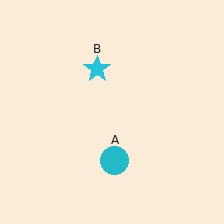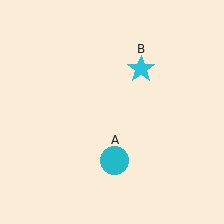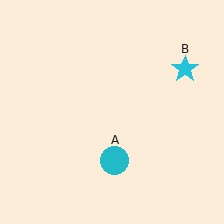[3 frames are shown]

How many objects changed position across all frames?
1 object changed position: cyan star (object B).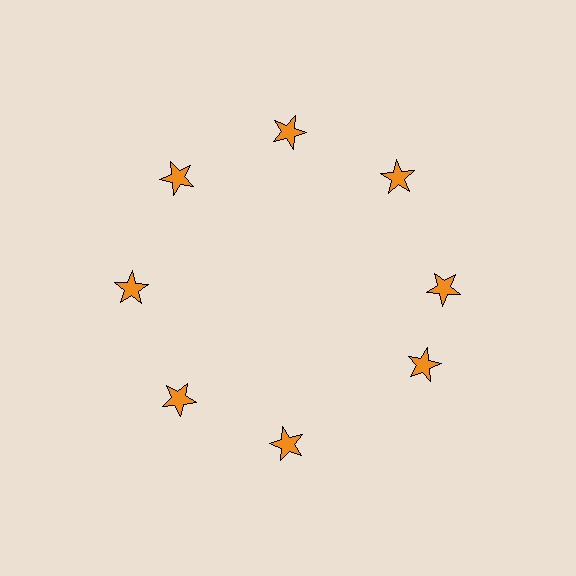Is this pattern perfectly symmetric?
No. The 8 orange stars are arranged in a ring, but one element near the 4 o'clock position is rotated out of alignment along the ring, breaking the 8-fold rotational symmetry.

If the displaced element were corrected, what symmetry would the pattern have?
It would have 8-fold rotational symmetry — the pattern would map onto itself every 45 degrees.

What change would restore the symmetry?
The symmetry would be restored by rotating it back into even spacing with its neighbors so that all 8 stars sit at equal angles and equal distance from the center.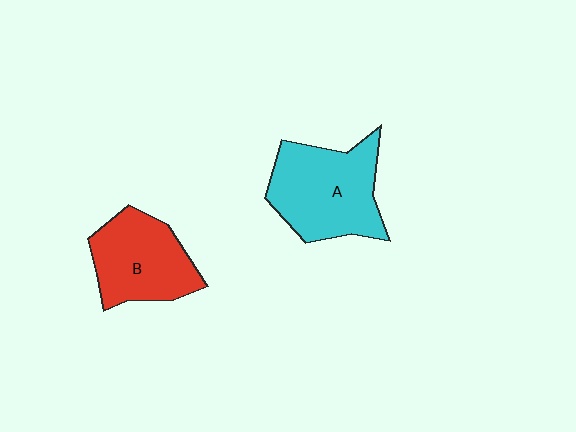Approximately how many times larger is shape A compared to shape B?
Approximately 1.2 times.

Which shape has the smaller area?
Shape B (red).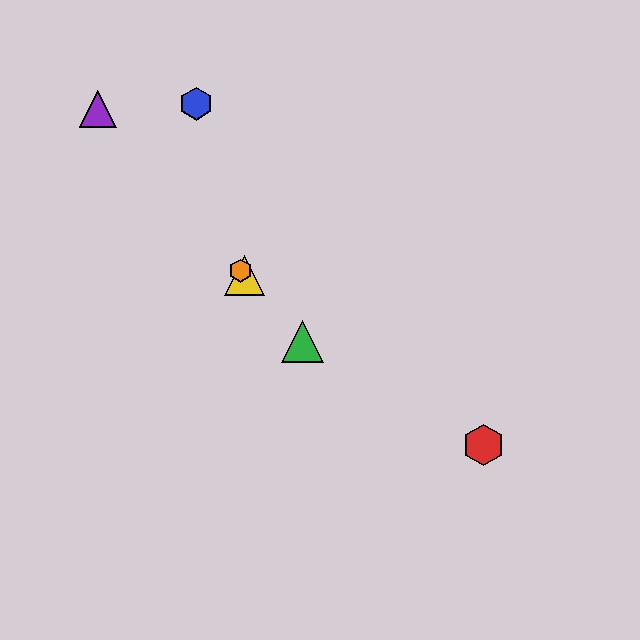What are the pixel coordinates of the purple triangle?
The purple triangle is at (98, 109).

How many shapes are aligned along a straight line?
4 shapes (the green triangle, the yellow triangle, the purple triangle, the orange hexagon) are aligned along a straight line.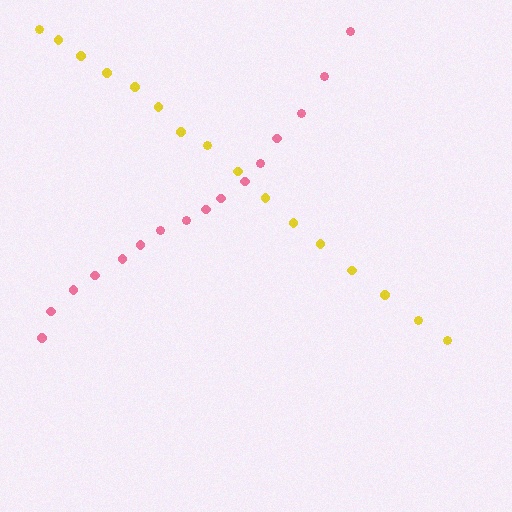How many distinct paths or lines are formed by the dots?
There are 2 distinct paths.